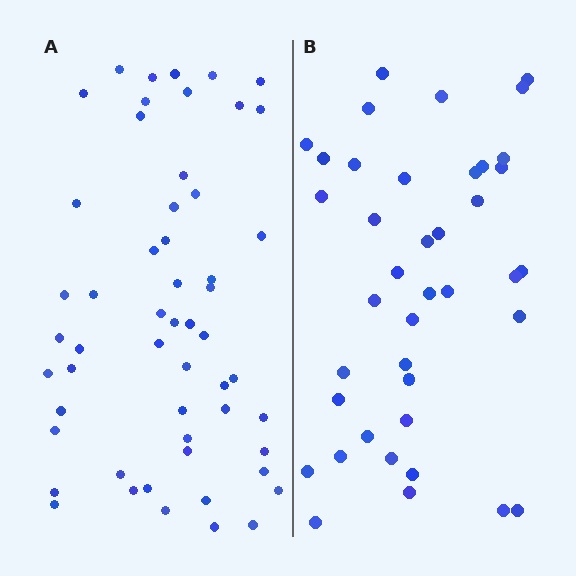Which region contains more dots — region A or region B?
Region A (the left region) has more dots.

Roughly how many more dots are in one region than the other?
Region A has approximately 15 more dots than region B.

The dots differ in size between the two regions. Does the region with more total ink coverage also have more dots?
No. Region B has more total ink coverage because its dots are larger, but region A actually contains more individual dots. Total area can be misleading — the number of items is what matters here.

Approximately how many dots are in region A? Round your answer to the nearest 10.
About 50 dots. (The exact count is 54, which rounds to 50.)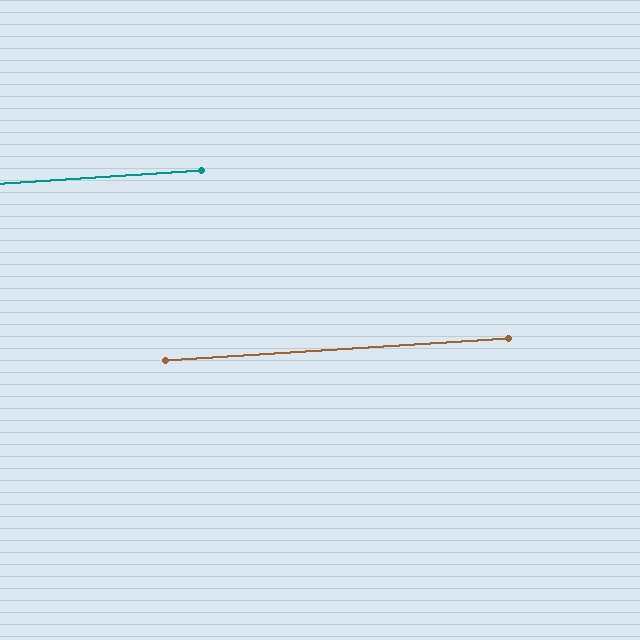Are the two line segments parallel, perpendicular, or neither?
Parallel — their directions differ by only 0.0°.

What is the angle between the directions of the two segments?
Approximately 0 degrees.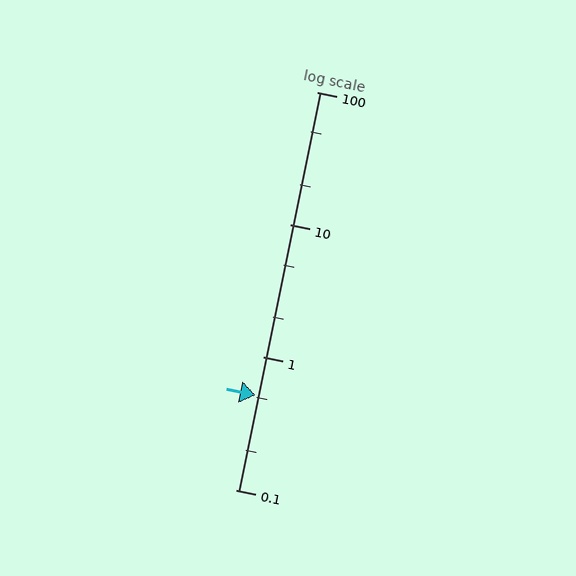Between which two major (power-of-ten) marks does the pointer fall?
The pointer is between 0.1 and 1.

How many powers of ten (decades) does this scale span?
The scale spans 3 decades, from 0.1 to 100.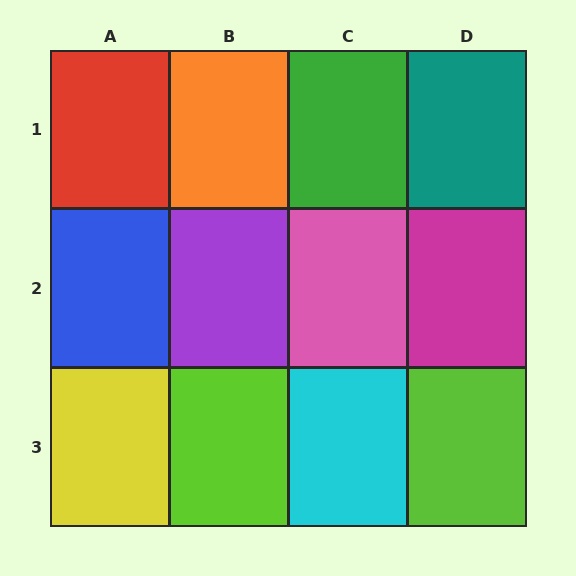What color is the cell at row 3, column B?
Lime.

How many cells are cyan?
1 cell is cyan.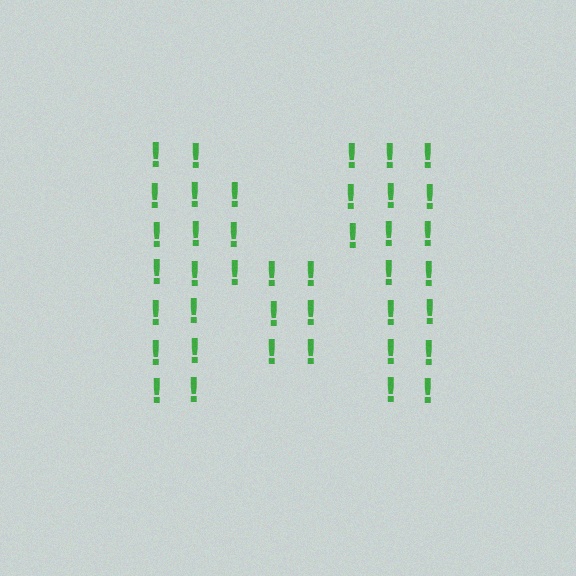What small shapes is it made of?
It is made of small exclamation marks.